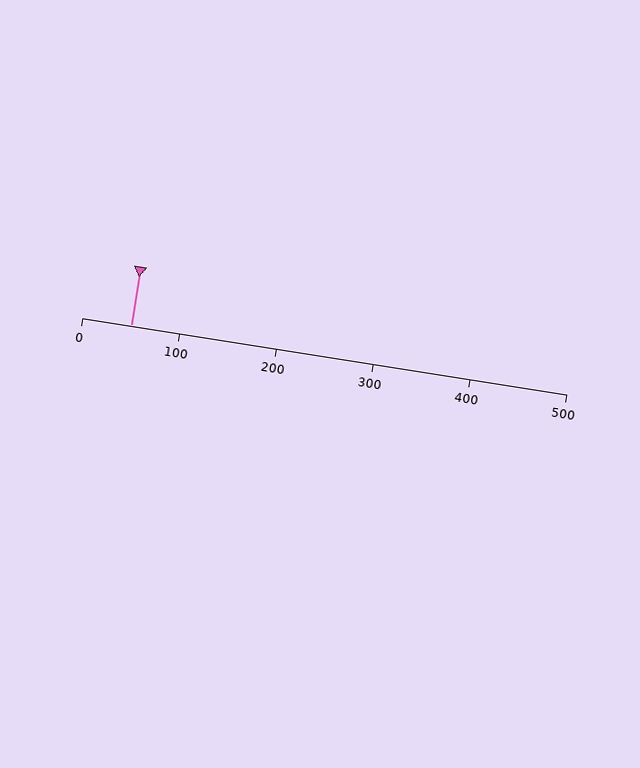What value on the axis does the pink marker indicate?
The marker indicates approximately 50.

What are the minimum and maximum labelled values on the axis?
The axis runs from 0 to 500.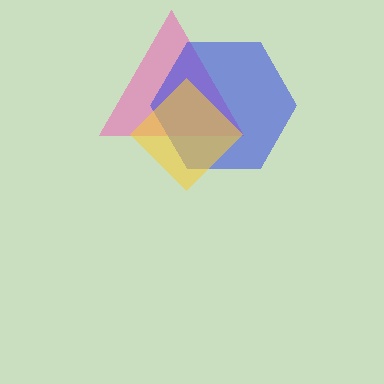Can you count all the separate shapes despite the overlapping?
Yes, there are 3 separate shapes.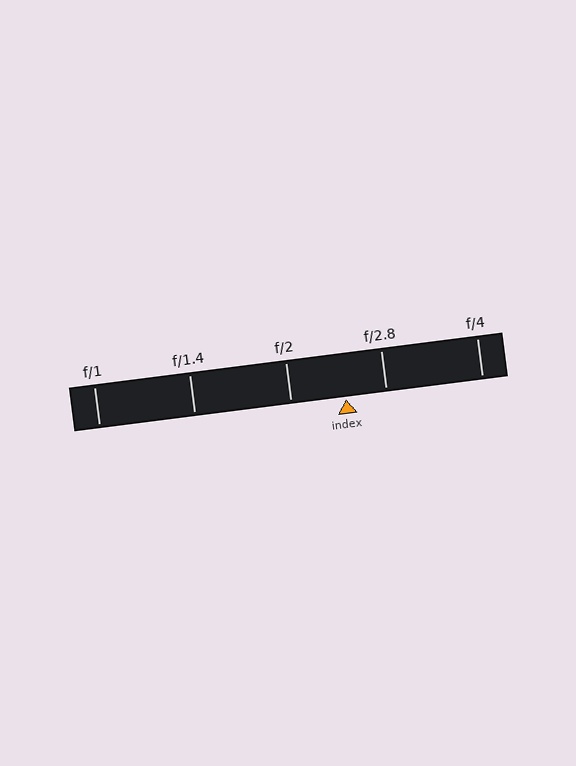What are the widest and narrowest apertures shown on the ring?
The widest aperture shown is f/1 and the narrowest is f/4.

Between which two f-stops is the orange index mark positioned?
The index mark is between f/2 and f/2.8.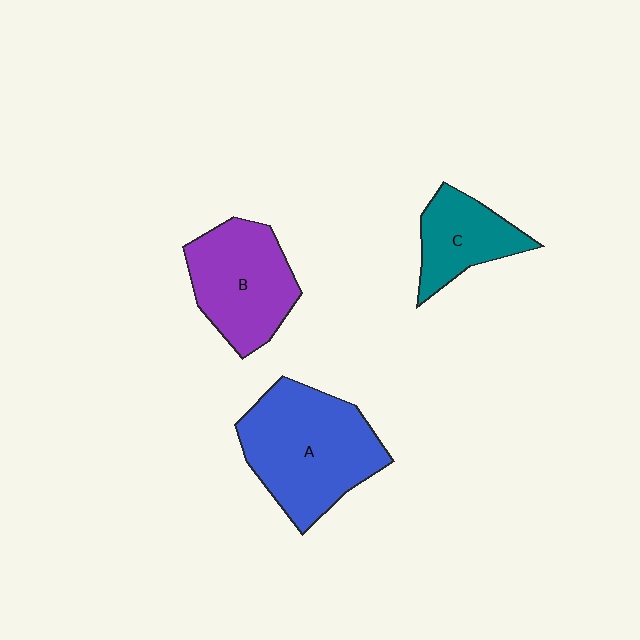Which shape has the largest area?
Shape A (blue).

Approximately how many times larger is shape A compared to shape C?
Approximately 1.9 times.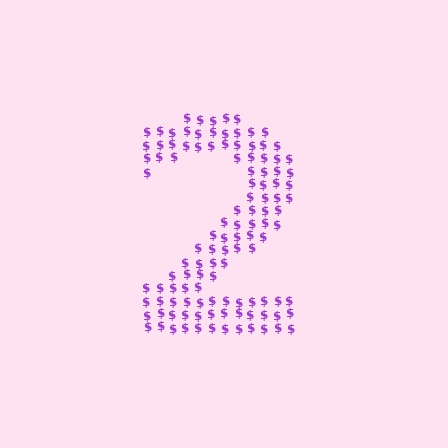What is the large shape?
The large shape is the digit 2.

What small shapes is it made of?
It is made of small dollar signs.